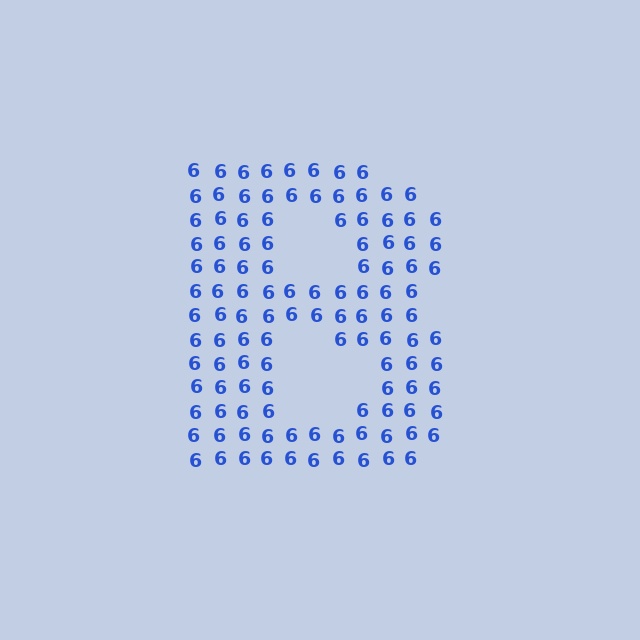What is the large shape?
The large shape is the letter B.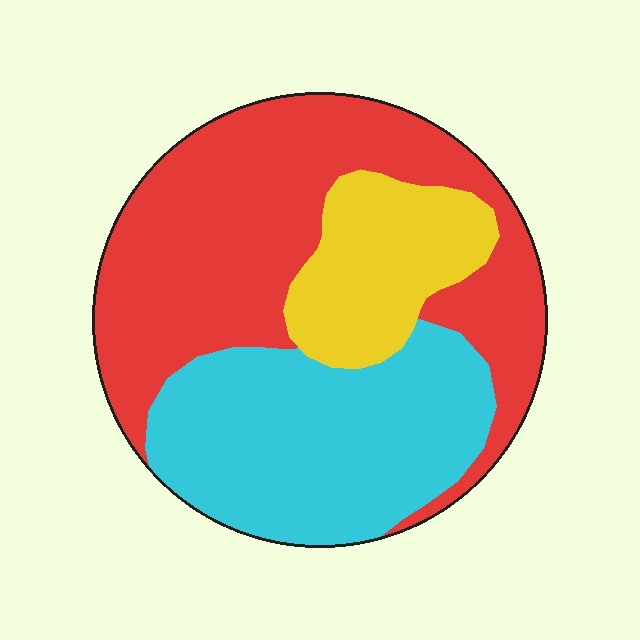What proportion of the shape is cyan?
Cyan covers roughly 35% of the shape.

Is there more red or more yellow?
Red.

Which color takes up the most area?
Red, at roughly 50%.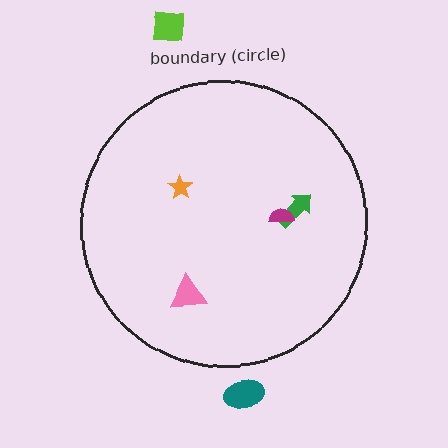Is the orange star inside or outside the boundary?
Inside.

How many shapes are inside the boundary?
4 inside, 2 outside.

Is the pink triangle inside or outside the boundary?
Inside.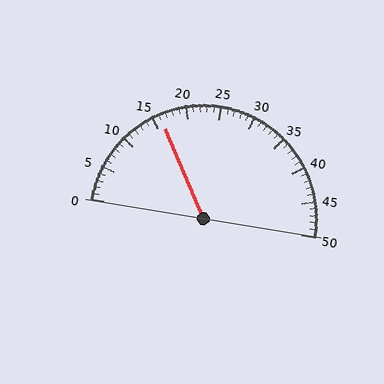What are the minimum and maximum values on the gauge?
The gauge ranges from 0 to 50.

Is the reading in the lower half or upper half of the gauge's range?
The reading is in the lower half of the range (0 to 50).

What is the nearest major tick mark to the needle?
The nearest major tick mark is 15.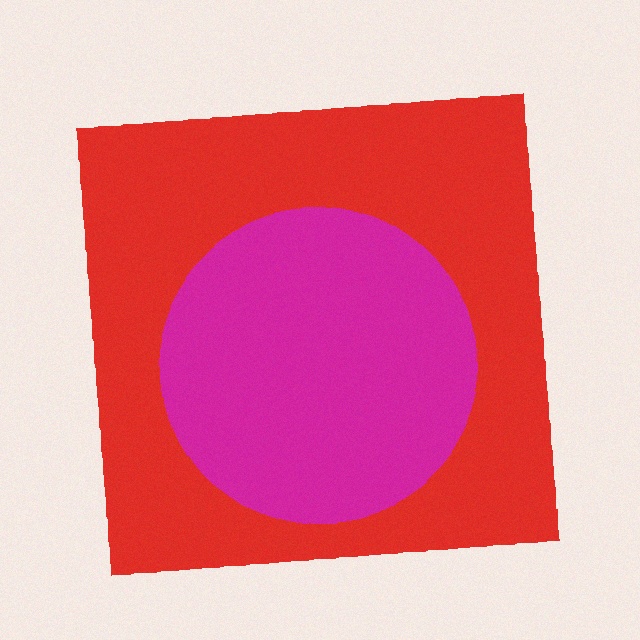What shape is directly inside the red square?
The magenta circle.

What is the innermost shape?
The magenta circle.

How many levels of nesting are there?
2.